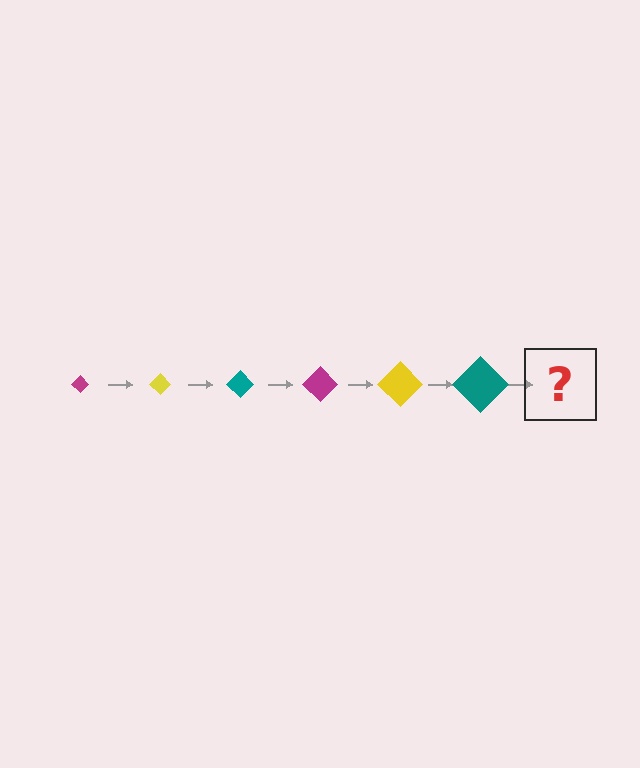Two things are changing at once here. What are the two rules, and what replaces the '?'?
The two rules are that the diamond grows larger each step and the color cycles through magenta, yellow, and teal. The '?' should be a magenta diamond, larger than the previous one.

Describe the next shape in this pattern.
It should be a magenta diamond, larger than the previous one.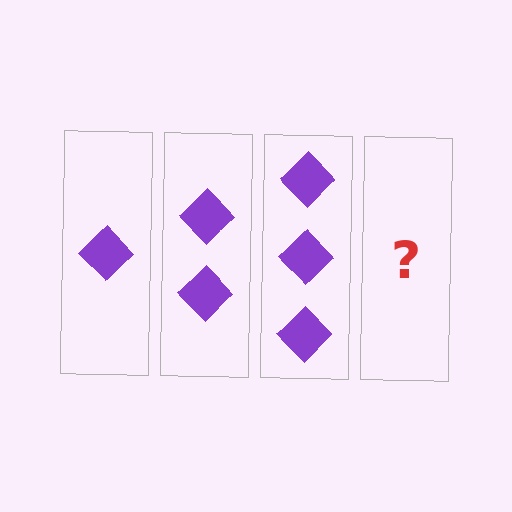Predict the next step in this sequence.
The next step is 4 diamonds.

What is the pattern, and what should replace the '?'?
The pattern is that each step adds one more diamond. The '?' should be 4 diamonds.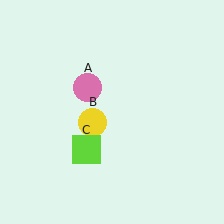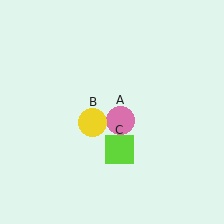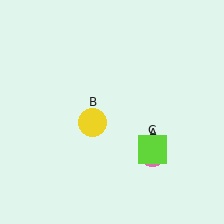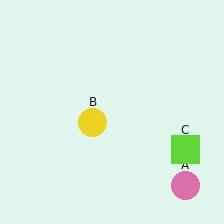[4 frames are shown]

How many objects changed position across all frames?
2 objects changed position: pink circle (object A), lime square (object C).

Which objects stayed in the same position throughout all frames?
Yellow circle (object B) remained stationary.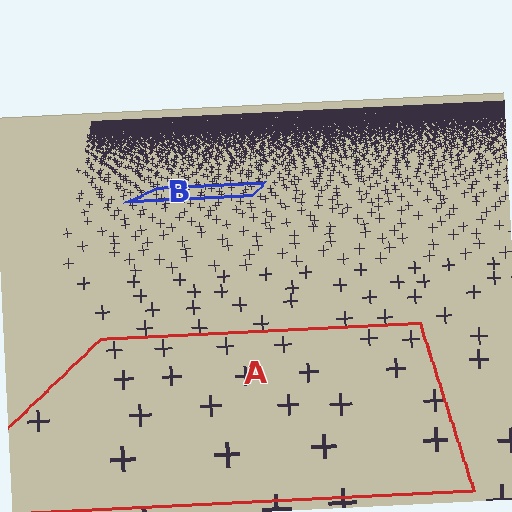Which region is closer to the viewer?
Region A is closer. The texture elements there are larger and more spread out.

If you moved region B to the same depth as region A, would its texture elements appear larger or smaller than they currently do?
They would appear larger. At a closer depth, the same texture elements are projected at a bigger on-screen size.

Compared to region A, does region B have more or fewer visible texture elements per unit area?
Region B has more texture elements per unit area — they are packed more densely because it is farther away.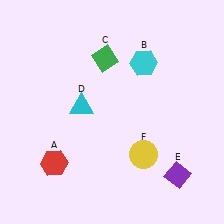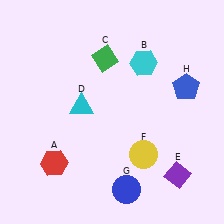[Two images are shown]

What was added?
A blue circle (G), a blue pentagon (H) were added in Image 2.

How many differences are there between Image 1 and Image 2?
There are 2 differences between the two images.